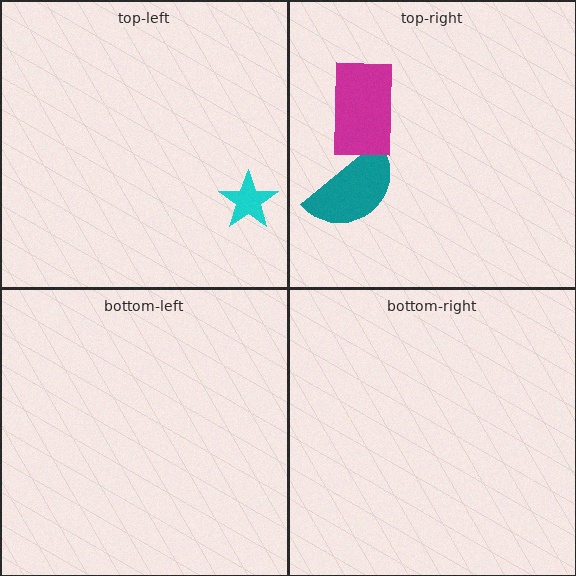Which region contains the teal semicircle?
The top-right region.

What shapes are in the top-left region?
The cyan star.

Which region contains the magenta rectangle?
The top-right region.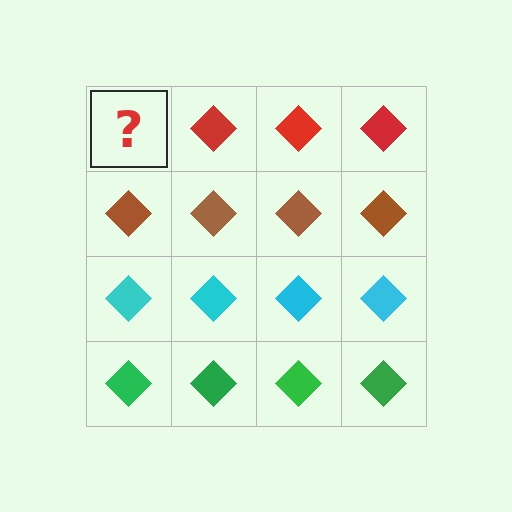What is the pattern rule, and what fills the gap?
The rule is that each row has a consistent color. The gap should be filled with a red diamond.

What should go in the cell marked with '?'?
The missing cell should contain a red diamond.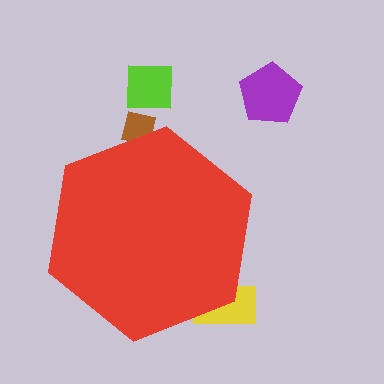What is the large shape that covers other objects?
A red hexagon.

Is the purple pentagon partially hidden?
No, the purple pentagon is fully visible.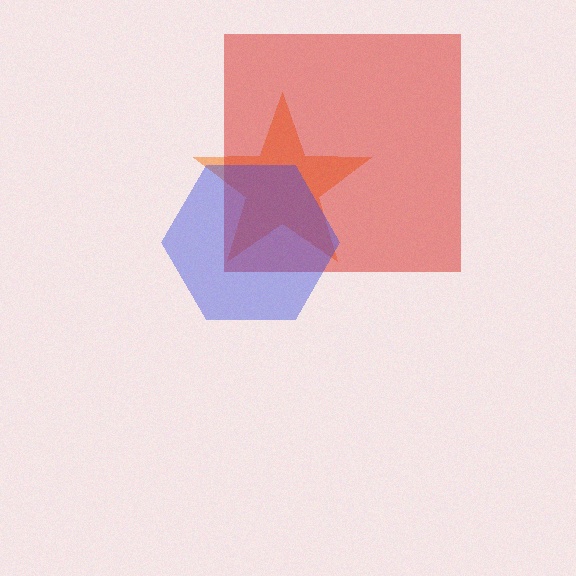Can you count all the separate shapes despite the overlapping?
Yes, there are 3 separate shapes.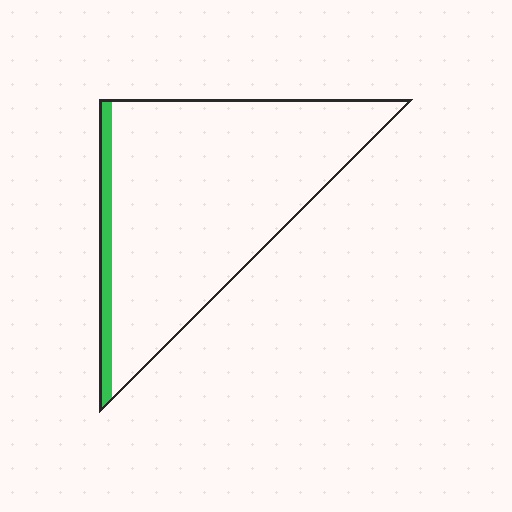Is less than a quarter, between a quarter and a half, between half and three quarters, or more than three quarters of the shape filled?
Less than a quarter.